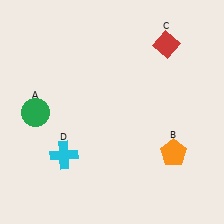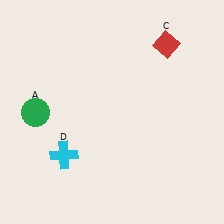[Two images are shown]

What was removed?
The orange pentagon (B) was removed in Image 2.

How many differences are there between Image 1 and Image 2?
There is 1 difference between the two images.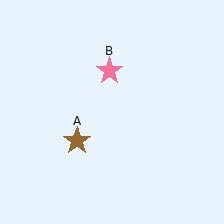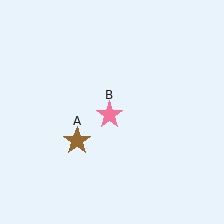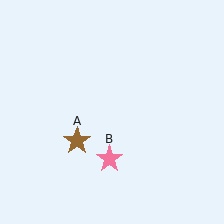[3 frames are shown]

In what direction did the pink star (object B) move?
The pink star (object B) moved down.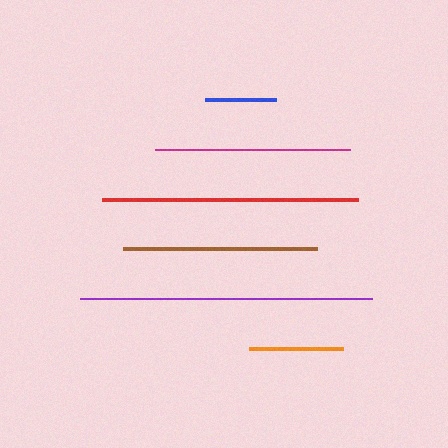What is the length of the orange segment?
The orange segment is approximately 95 pixels long.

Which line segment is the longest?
The purple line is the longest at approximately 292 pixels.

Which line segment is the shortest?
The blue line is the shortest at approximately 71 pixels.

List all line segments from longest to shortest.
From longest to shortest: purple, red, magenta, brown, orange, blue.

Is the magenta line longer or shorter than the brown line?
The magenta line is longer than the brown line.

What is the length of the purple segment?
The purple segment is approximately 292 pixels long.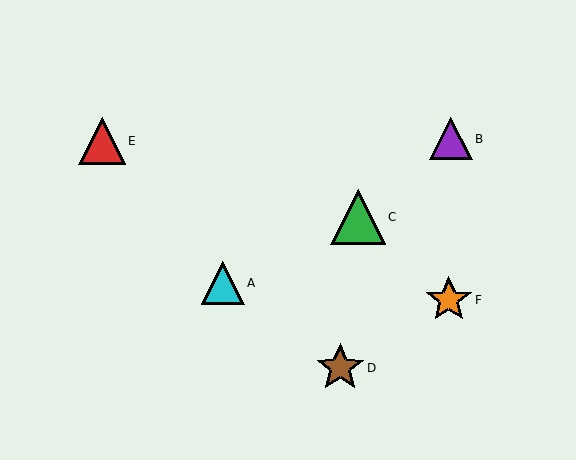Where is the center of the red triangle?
The center of the red triangle is at (102, 141).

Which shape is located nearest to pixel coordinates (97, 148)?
The red triangle (labeled E) at (102, 141) is nearest to that location.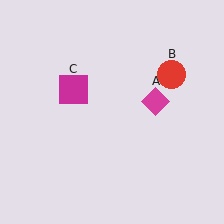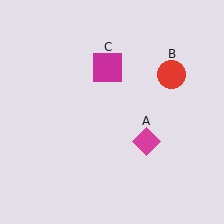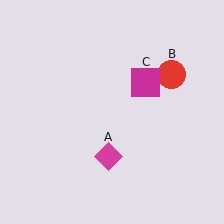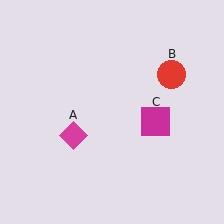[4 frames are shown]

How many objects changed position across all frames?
2 objects changed position: magenta diamond (object A), magenta square (object C).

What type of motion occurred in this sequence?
The magenta diamond (object A), magenta square (object C) rotated clockwise around the center of the scene.